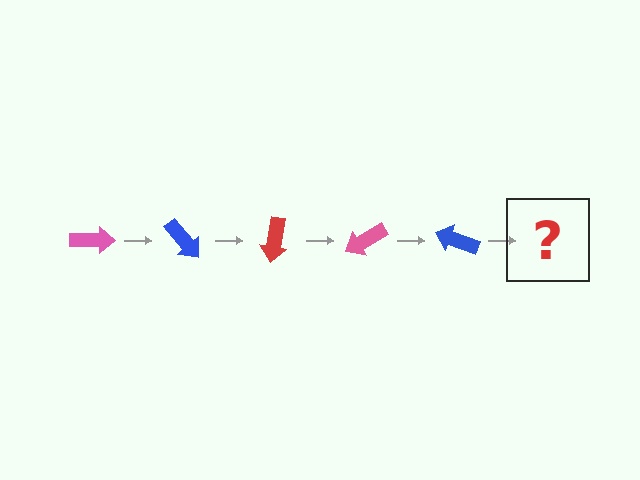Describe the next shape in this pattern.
It should be a red arrow, rotated 250 degrees from the start.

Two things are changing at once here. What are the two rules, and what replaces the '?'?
The two rules are that it rotates 50 degrees each step and the color cycles through pink, blue, and red. The '?' should be a red arrow, rotated 250 degrees from the start.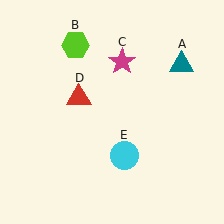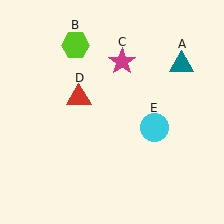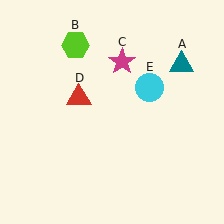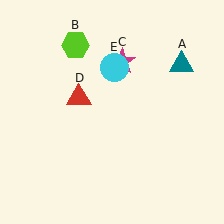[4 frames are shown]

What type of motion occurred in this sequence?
The cyan circle (object E) rotated counterclockwise around the center of the scene.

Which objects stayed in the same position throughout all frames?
Teal triangle (object A) and lime hexagon (object B) and magenta star (object C) and red triangle (object D) remained stationary.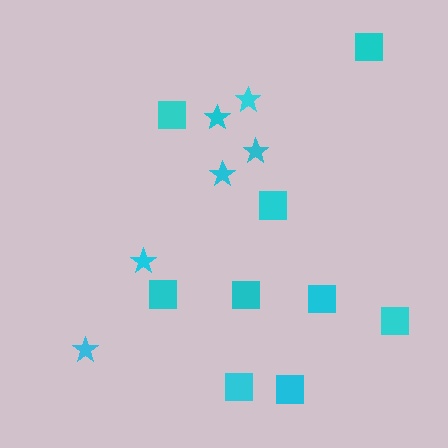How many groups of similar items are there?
There are 2 groups: one group of squares (9) and one group of stars (6).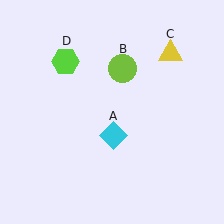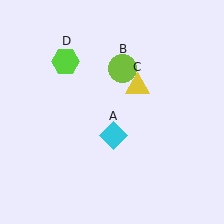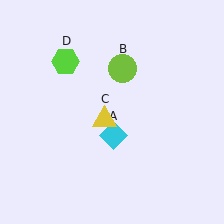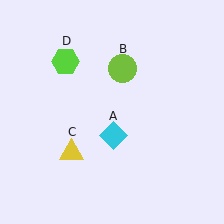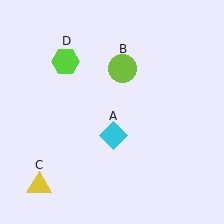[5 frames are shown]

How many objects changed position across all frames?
1 object changed position: yellow triangle (object C).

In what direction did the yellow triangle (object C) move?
The yellow triangle (object C) moved down and to the left.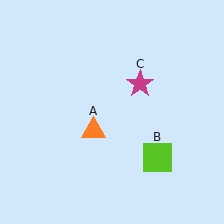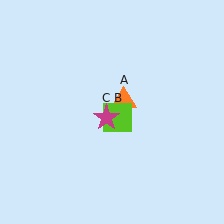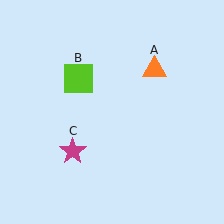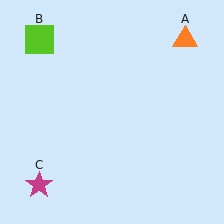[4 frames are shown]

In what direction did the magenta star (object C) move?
The magenta star (object C) moved down and to the left.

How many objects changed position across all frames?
3 objects changed position: orange triangle (object A), lime square (object B), magenta star (object C).